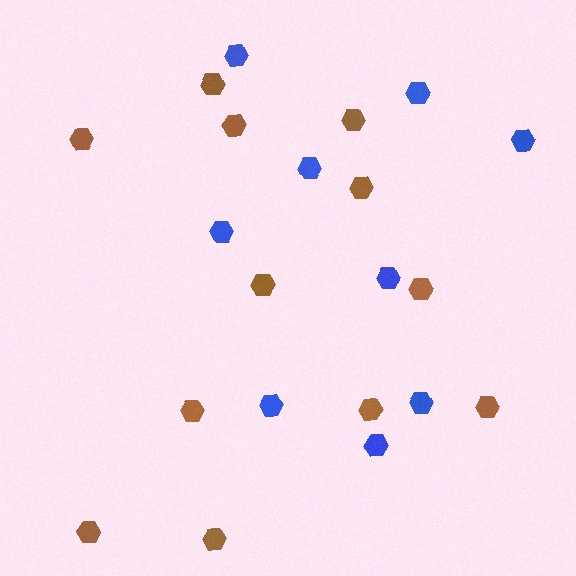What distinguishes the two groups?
There are 2 groups: one group of brown hexagons (12) and one group of blue hexagons (9).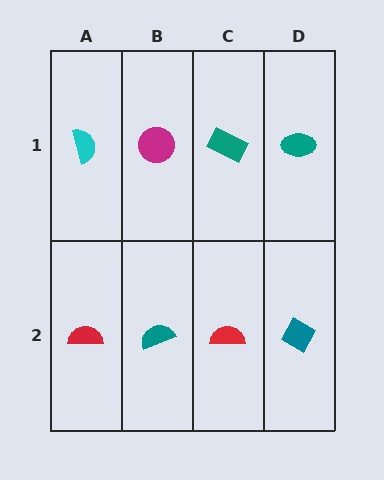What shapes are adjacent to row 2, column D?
A teal ellipse (row 1, column D), a red semicircle (row 2, column C).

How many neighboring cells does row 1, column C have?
3.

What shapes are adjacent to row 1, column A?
A red semicircle (row 2, column A), a magenta circle (row 1, column B).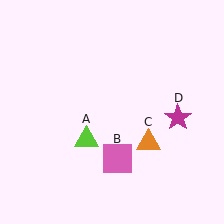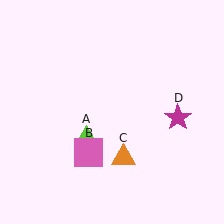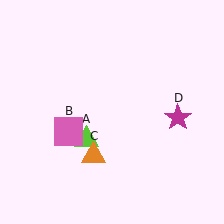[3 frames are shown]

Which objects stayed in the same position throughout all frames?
Lime triangle (object A) and magenta star (object D) remained stationary.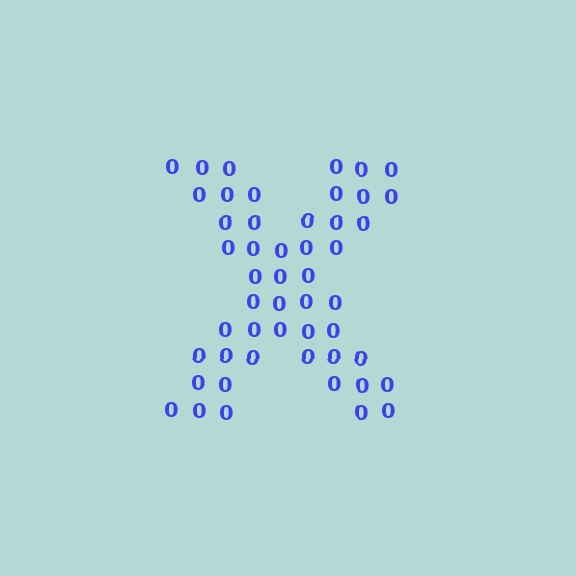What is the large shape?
The large shape is the letter X.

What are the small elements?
The small elements are digit 0's.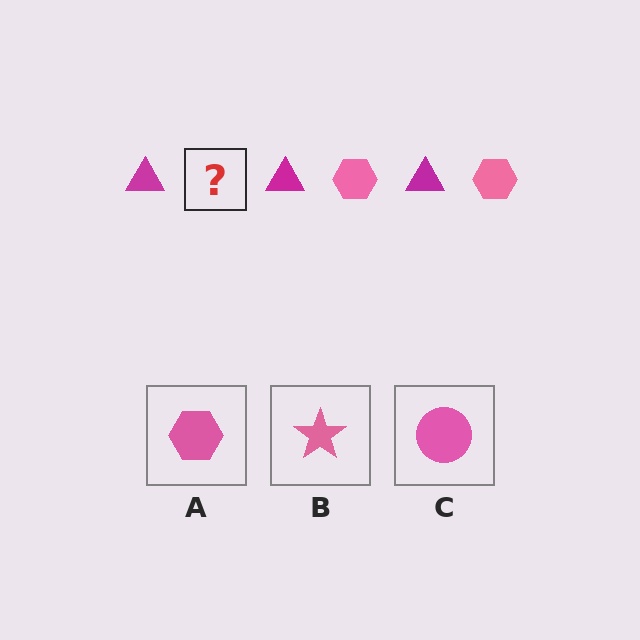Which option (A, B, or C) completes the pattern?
A.